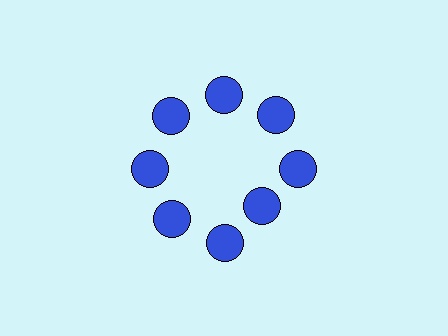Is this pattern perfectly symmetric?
No. The 8 blue circles are arranged in a ring, but one element near the 4 o'clock position is pulled inward toward the center, breaking the 8-fold rotational symmetry.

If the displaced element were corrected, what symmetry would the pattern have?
It would have 8-fold rotational symmetry — the pattern would map onto itself every 45 degrees.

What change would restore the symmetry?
The symmetry would be restored by moving it outward, back onto the ring so that all 8 circles sit at equal angles and equal distance from the center.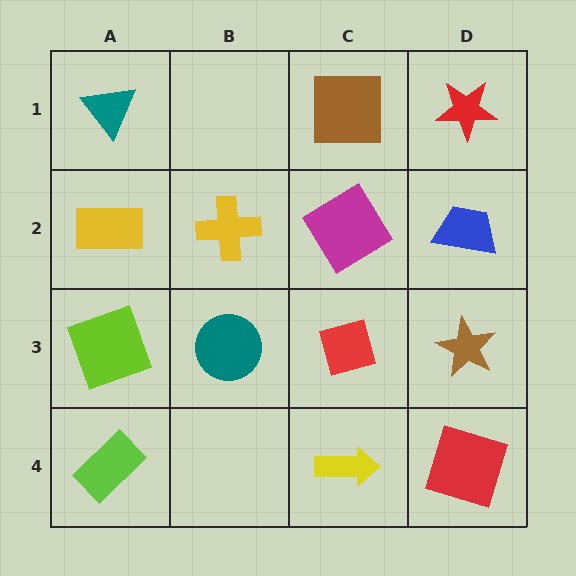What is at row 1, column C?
A brown square.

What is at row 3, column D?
A brown star.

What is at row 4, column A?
A lime rectangle.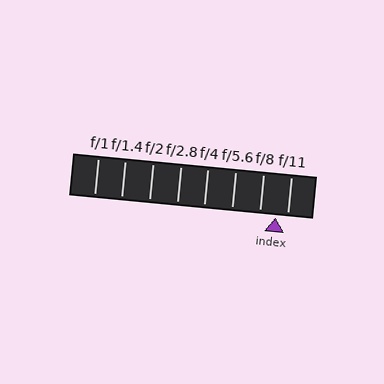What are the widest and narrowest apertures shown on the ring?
The widest aperture shown is f/1 and the narrowest is f/11.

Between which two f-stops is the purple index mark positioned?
The index mark is between f/8 and f/11.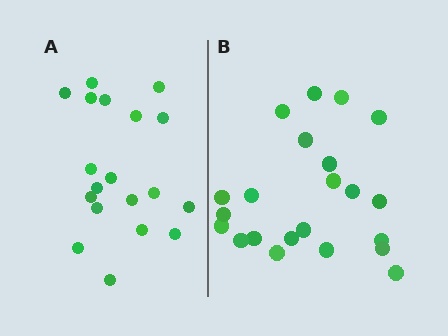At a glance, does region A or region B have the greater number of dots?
Region B (the right region) has more dots.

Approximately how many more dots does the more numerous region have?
Region B has just a few more — roughly 2 or 3 more dots than region A.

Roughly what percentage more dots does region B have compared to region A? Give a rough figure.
About 15% more.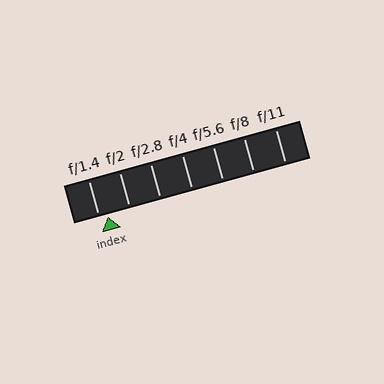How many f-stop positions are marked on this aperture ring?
There are 7 f-stop positions marked.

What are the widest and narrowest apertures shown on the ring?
The widest aperture shown is f/1.4 and the narrowest is f/11.